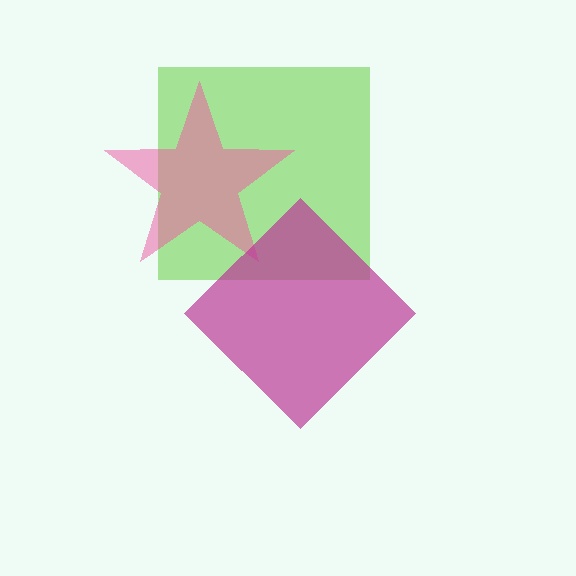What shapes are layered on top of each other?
The layered shapes are: a lime square, a pink star, a magenta diamond.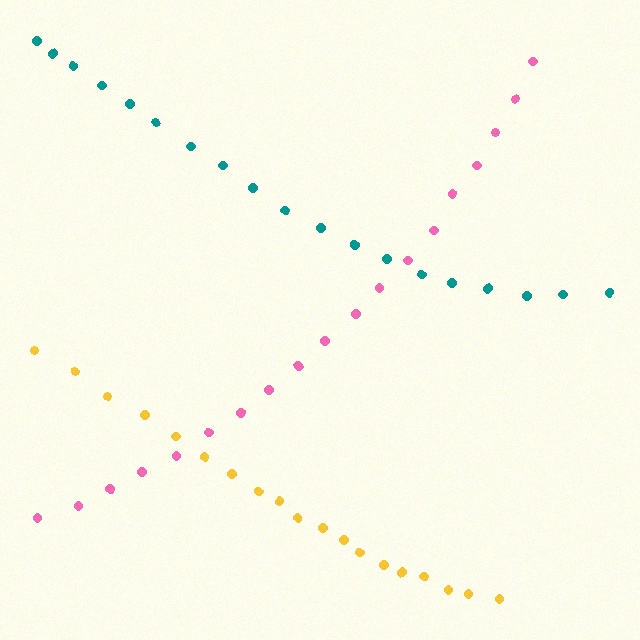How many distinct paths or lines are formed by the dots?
There are 3 distinct paths.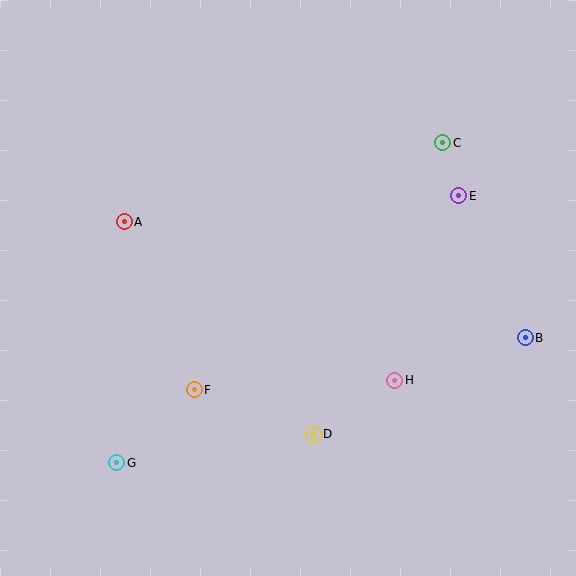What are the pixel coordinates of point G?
Point G is at (117, 463).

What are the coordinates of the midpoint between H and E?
The midpoint between H and E is at (427, 288).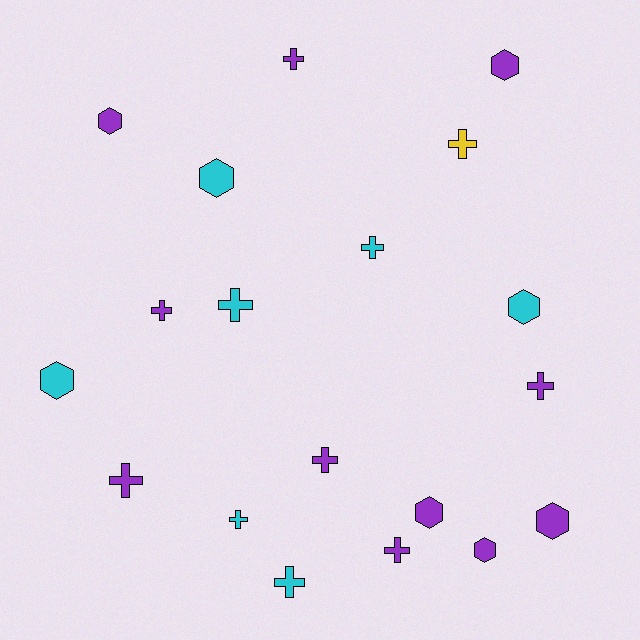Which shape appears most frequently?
Cross, with 11 objects.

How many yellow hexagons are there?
There are no yellow hexagons.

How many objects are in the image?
There are 19 objects.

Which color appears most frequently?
Purple, with 11 objects.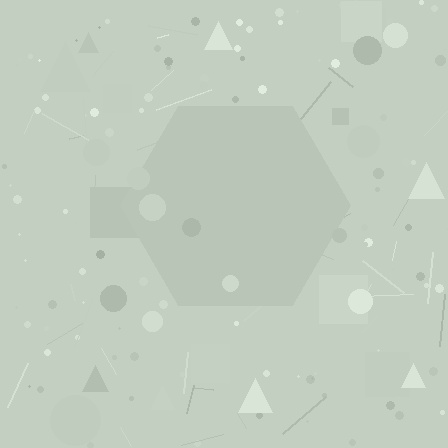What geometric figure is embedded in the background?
A hexagon is embedded in the background.